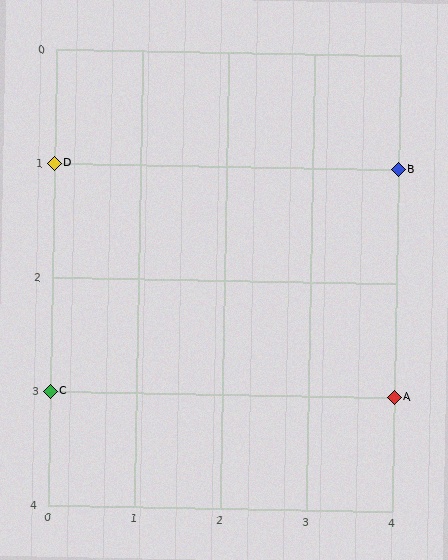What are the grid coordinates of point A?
Point A is at grid coordinates (4, 3).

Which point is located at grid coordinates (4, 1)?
Point B is at (4, 1).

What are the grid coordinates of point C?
Point C is at grid coordinates (0, 3).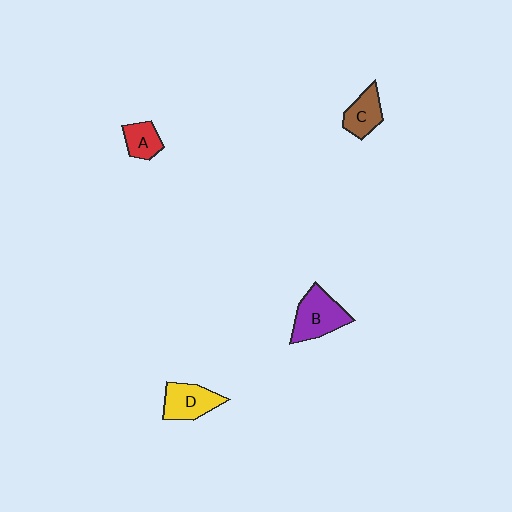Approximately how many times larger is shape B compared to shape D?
Approximately 1.2 times.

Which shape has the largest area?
Shape B (purple).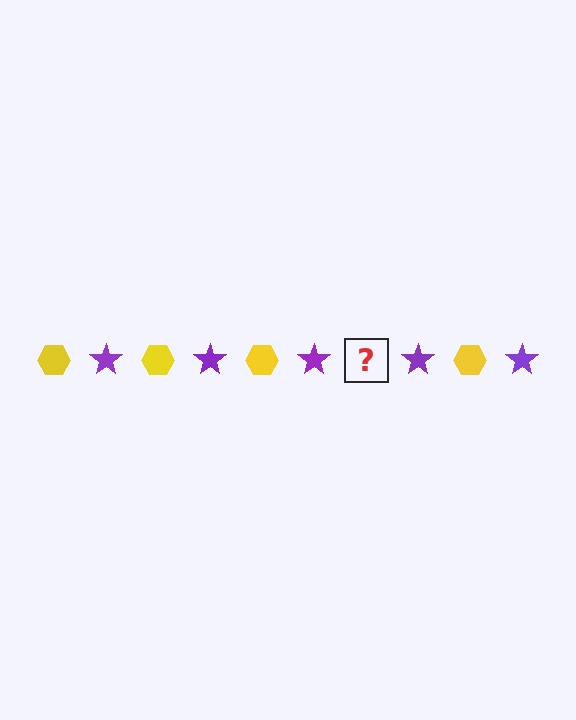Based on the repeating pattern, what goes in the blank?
The blank should be a yellow hexagon.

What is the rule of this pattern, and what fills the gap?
The rule is that the pattern alternates between yellow hexagon and purple star. The gap should be filled with a yellow hexagon.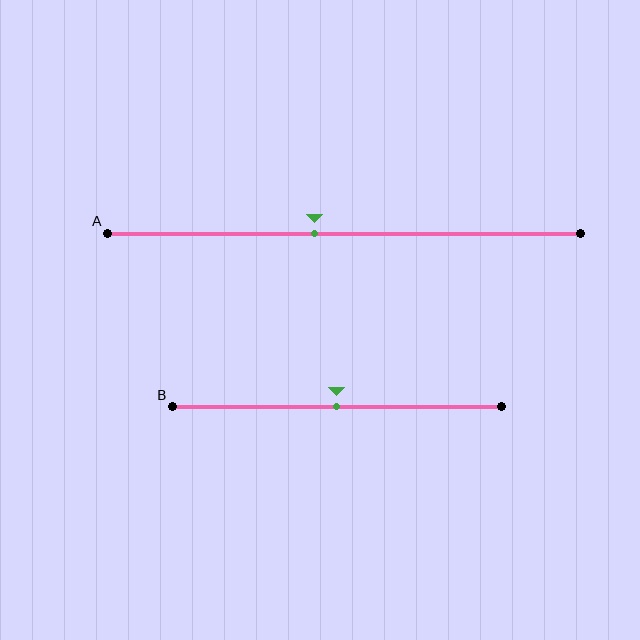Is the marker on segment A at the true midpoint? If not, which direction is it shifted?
No, the marker on segment A is shifted to the left by about 6% of the segment length.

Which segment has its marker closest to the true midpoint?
Segment B has its marker closest to the true midpoint.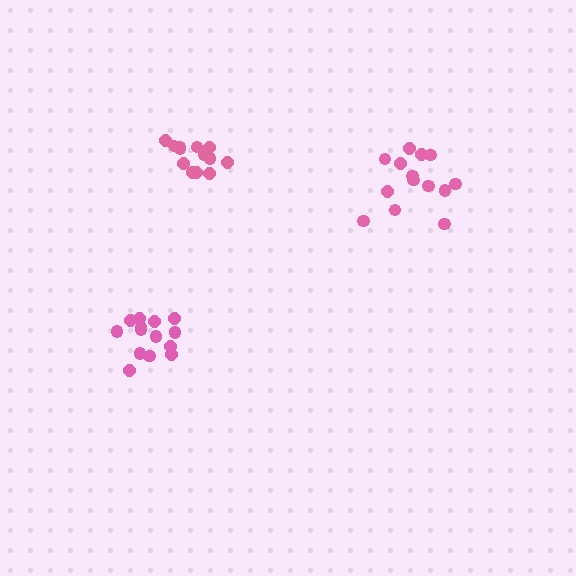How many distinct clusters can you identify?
There are 3 distinct clusters.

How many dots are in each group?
Group 1: 14 dots, Group 2: 14 dots, Group 3: 15 dots (43 total).